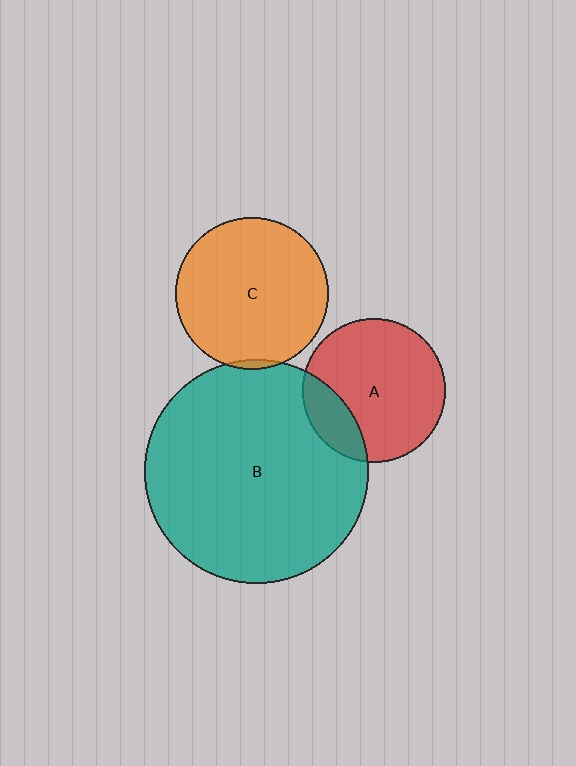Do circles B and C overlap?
Yes.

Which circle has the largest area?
Circle B (teal).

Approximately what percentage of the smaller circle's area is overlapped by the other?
Approximately 5%.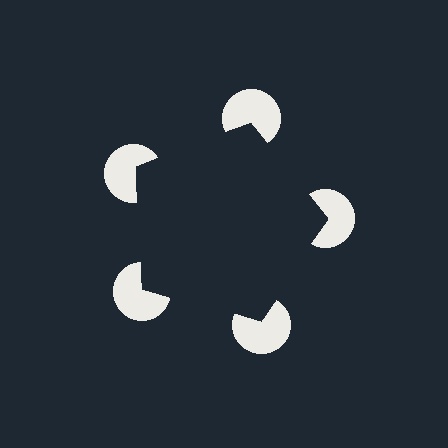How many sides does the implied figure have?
5 sides.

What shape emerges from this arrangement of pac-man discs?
An illusory pentagon — its edges are inferred from the aligned wedge cuts in the pac-man discs, not physically drawn.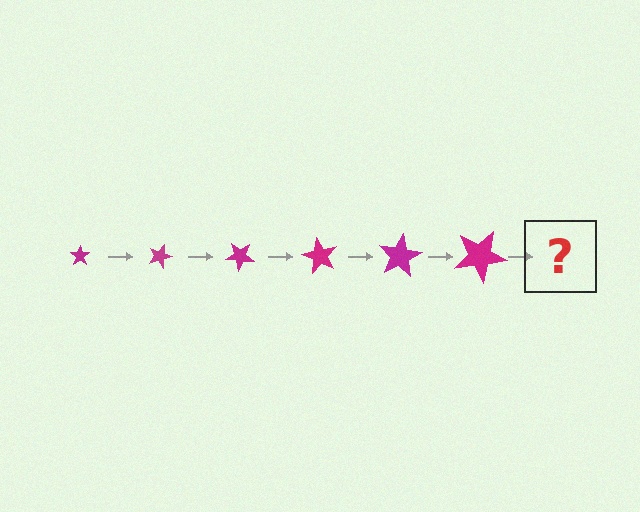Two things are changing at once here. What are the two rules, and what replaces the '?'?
The two rules are that the star grows larger each step and it rotates 20 degrees each step. The '?' should be a star, larger than the previous one and rotated 120 degrees from the start.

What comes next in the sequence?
The next element should be a star, larger than the previous one and rotated 120 degrees from the start.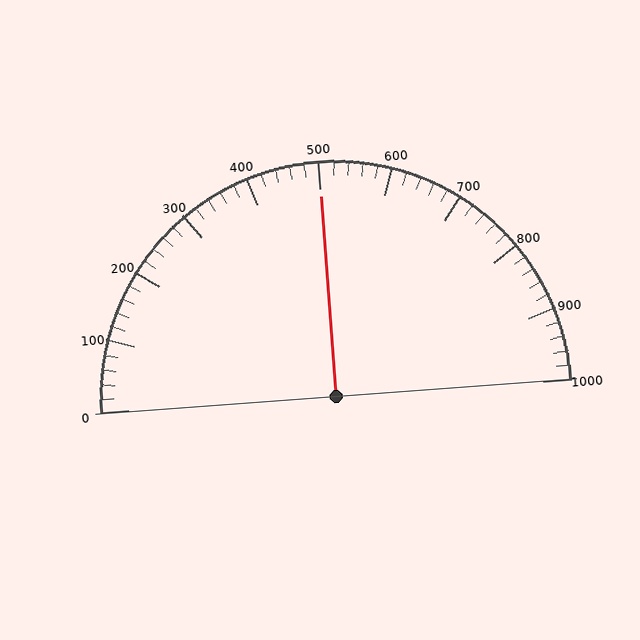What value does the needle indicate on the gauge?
The needle indicates approximately 500.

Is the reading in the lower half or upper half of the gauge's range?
The reading is in the upper half of the range (0 to 1000).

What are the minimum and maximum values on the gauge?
The gauge ranges from 0 to 1000.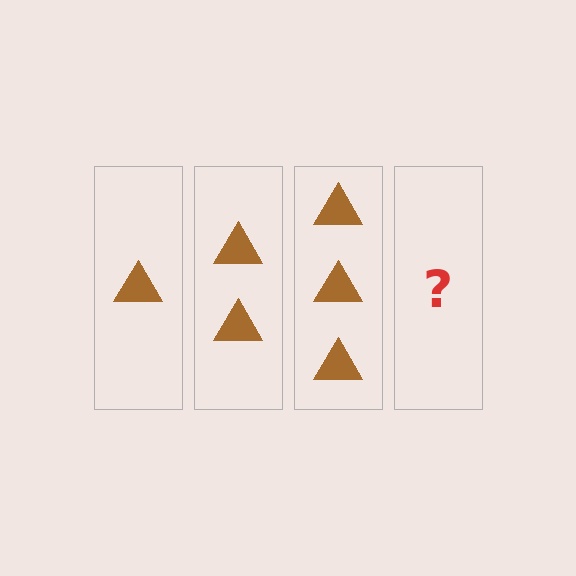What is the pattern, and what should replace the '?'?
The pattern is that each step adds one more triangle. The '?' should be 4 triangles.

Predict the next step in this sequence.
The next step is 4 triangles.